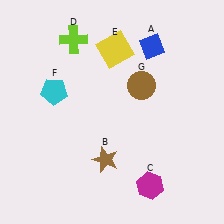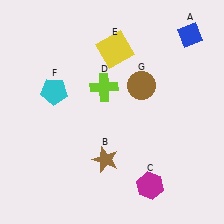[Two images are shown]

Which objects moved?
The objects that moved are: the blue diamond (A), the lime cross (D).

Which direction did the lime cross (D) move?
The lime cross (D) moved down.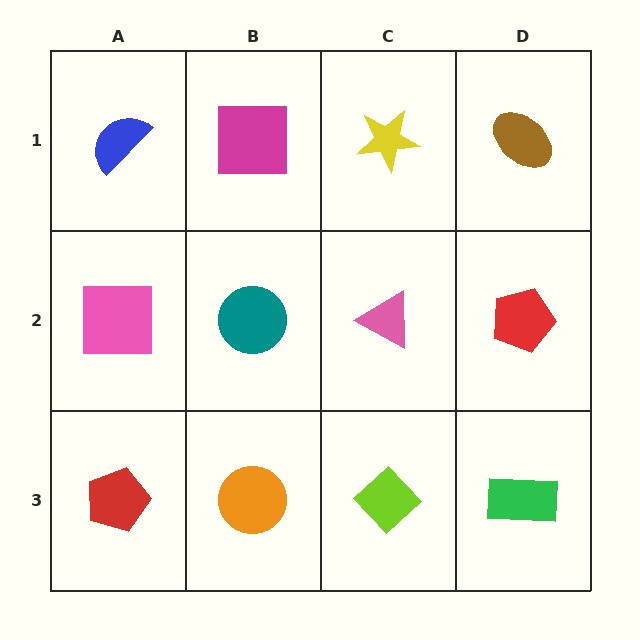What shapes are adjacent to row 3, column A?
A pink square (row 2, column A), an orange circle (row 3, column B).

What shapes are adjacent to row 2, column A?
A blue semicircle (row 1, column A), a red pentagon (row 3, column A), a teal circle (row 2, column B).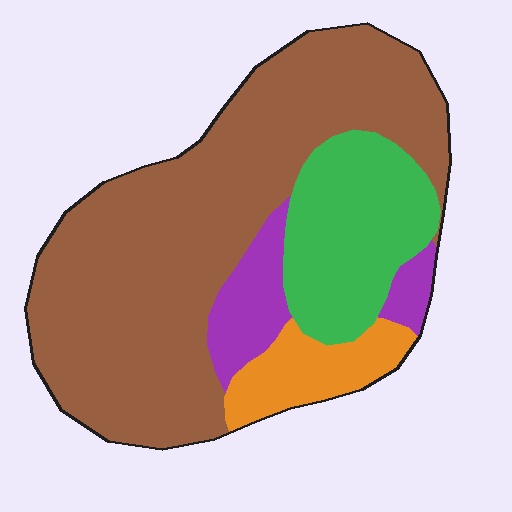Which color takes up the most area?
Brown, at roughly 60%.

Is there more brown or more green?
Brown.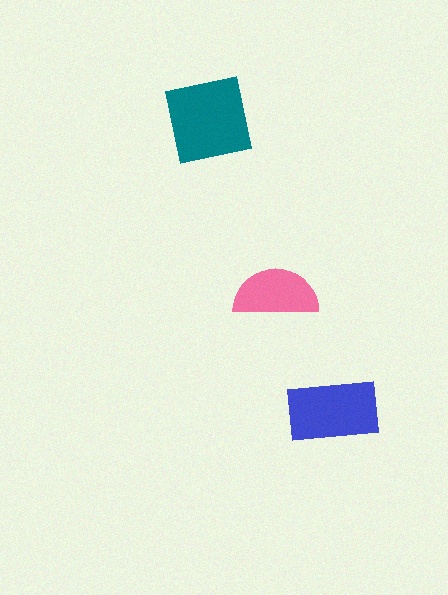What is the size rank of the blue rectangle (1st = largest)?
2nd.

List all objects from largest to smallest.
The teal square, the blue rectangle, the pink semicircle.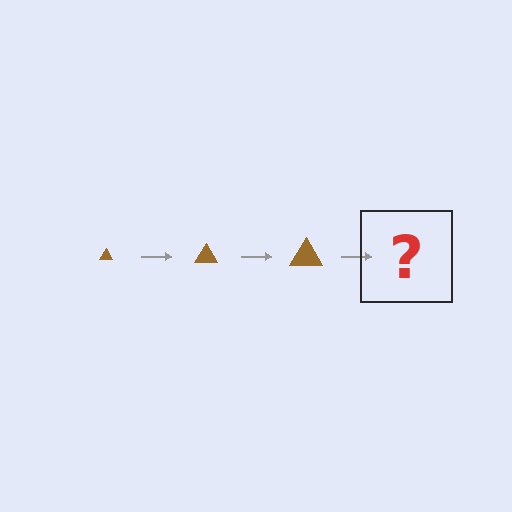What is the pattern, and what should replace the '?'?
The pattern is that the triangle gets progressively larger each step. The '?' should be a brown triangle, larger than the previous one.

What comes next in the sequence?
The next element should be a brown triangle, larger than the previous one.